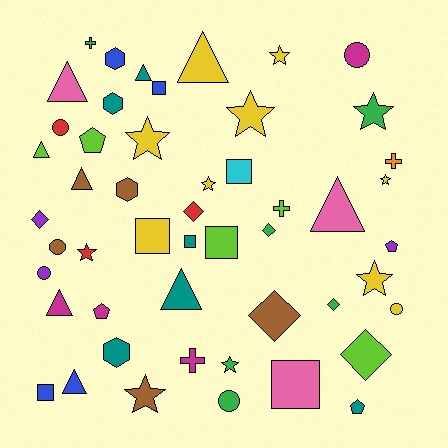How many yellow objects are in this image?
There are 9 yellow objects.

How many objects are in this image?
There are 50 objects.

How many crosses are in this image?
There are 4 crosses.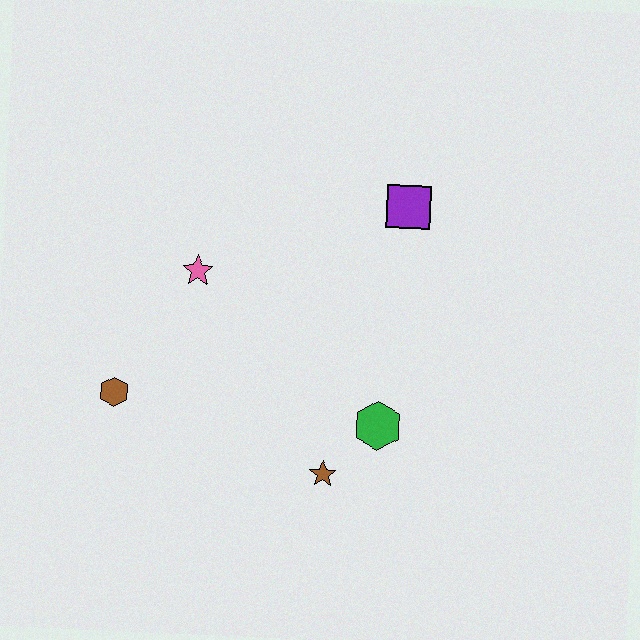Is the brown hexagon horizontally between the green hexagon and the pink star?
No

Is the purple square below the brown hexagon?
No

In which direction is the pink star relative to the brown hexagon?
The pink star is above the brown hexagon.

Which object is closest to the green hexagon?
The brown star is closest to the green hexagon.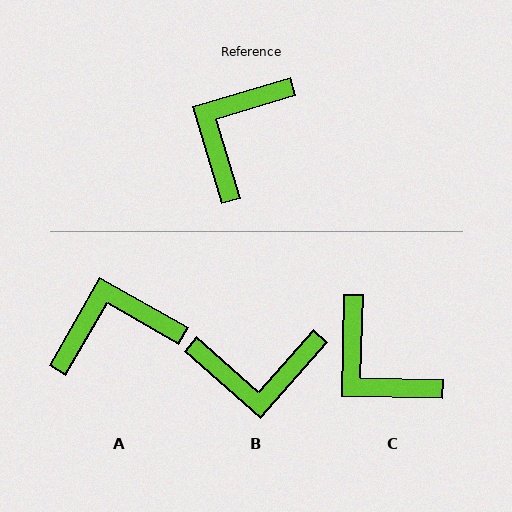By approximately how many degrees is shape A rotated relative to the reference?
Approximately 46 degrees clockwise.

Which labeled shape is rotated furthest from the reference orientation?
B, about 122 degrees away.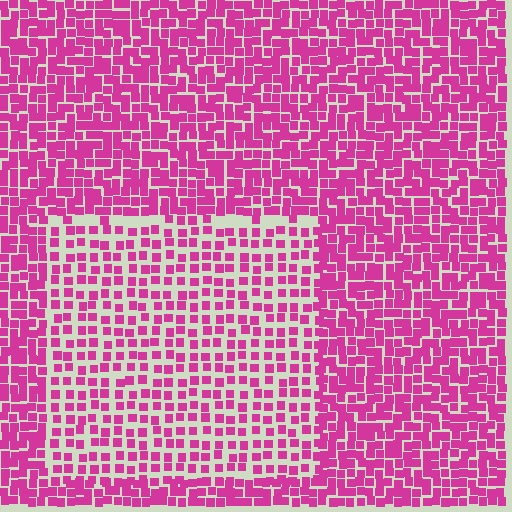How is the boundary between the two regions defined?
The boundary is defined by a change in element density (approximately 1.8x ratio). All elements are the same color, size, and shape.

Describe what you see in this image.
The image contains small magenta elements arranged at two different densities. A rectangle-shaped region is visible where the elements are less densely packed than the surrounding area.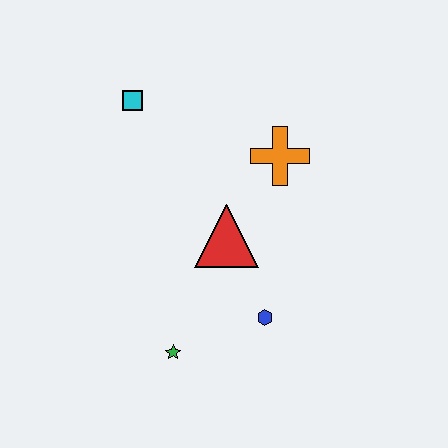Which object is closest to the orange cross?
The red triangle is closest to the orange cross.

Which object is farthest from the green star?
The cyan square is farthest from the green star.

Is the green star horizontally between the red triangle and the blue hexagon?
No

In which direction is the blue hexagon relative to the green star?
The blue hexagon is to the right of the green star.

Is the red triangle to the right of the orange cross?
No